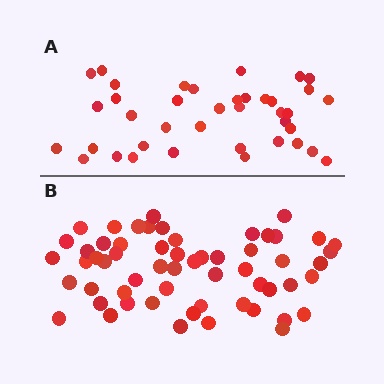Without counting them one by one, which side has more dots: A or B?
Region B (the bottom region) has more dots.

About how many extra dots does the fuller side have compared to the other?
Region B has approximately 20 more dots than region A.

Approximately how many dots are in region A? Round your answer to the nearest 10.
About 40 dots. (The exact count is 39, which rounds to 40.)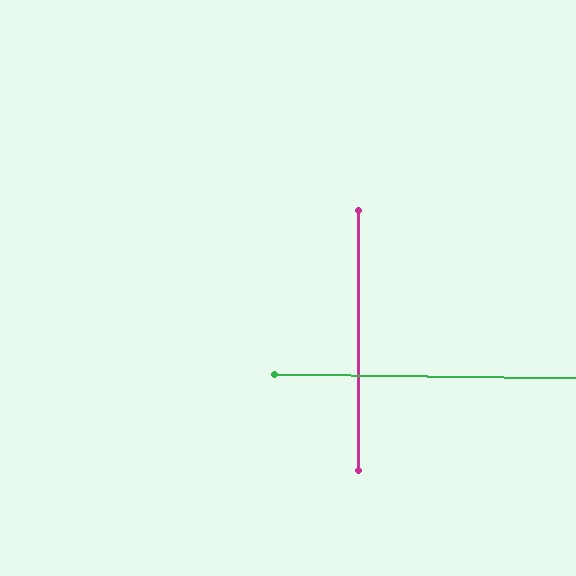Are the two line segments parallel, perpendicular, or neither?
Perpendicular — they meet at approximately 89°.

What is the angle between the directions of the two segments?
Approximately 89 degrees.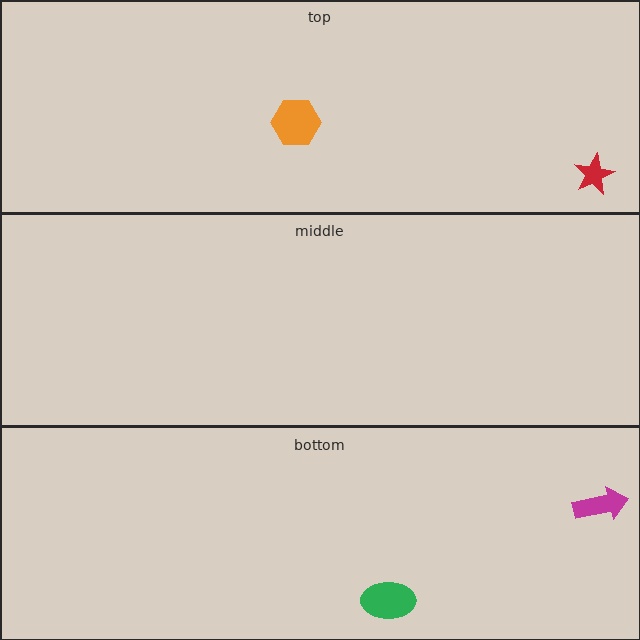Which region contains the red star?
The top region.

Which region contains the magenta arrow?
The bottom region.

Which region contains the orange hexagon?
The top region.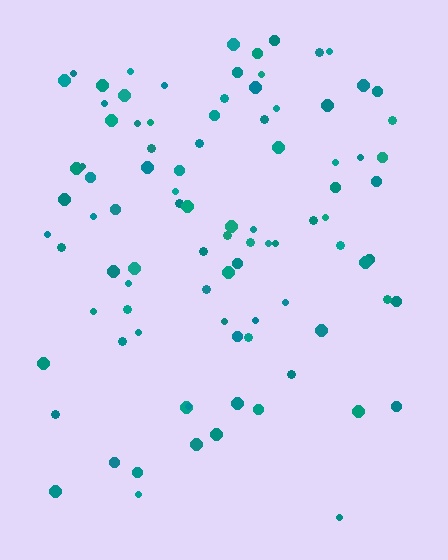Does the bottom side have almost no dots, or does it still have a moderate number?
Still a moderate number, just noticeably fewer than the top.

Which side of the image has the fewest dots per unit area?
The bottom.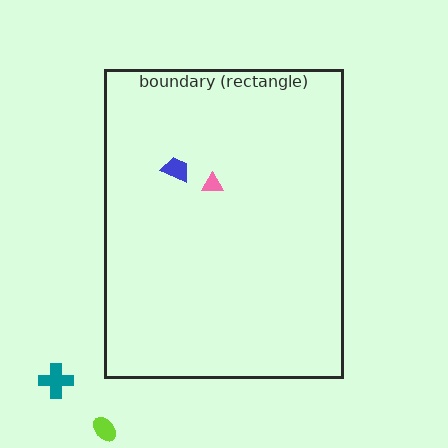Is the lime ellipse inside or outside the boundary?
Outside.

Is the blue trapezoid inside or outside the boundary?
Inside.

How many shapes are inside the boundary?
2 inside, 2 outside.